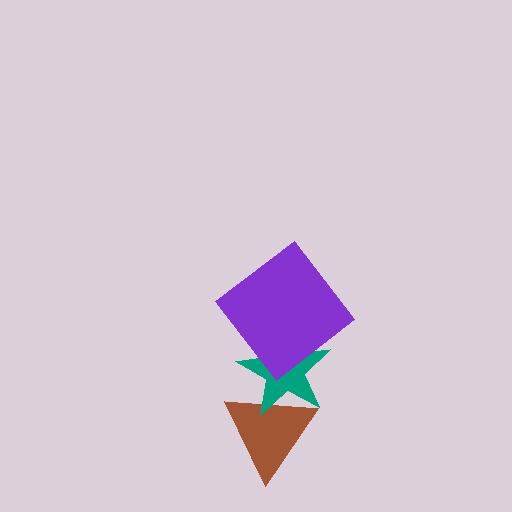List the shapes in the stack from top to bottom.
From top to bottom: the purple diamond, the teal star, the brown triangle.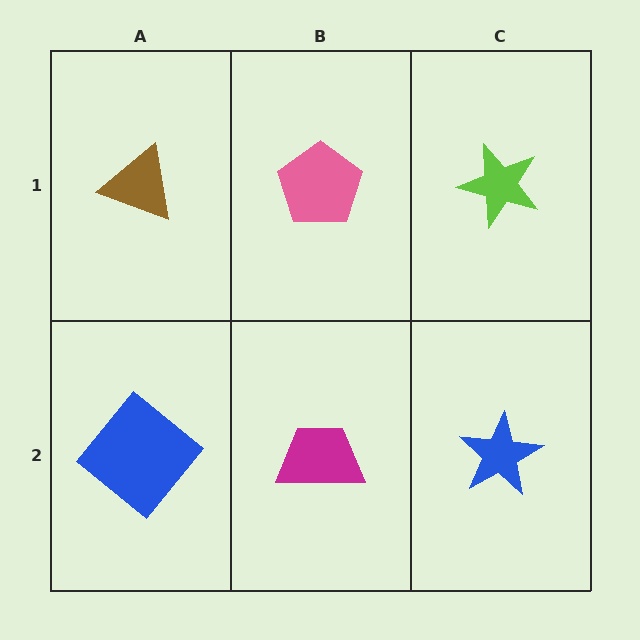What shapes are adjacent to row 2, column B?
A pink pentagon (row 1, column B), a blue diamond (row 2, column A), a blue star (row 2, column C).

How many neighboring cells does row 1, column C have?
2.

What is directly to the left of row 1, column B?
A brown triangle.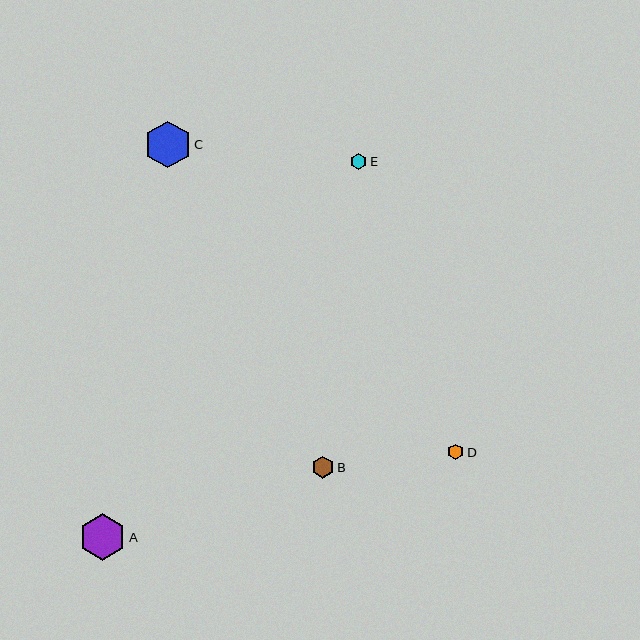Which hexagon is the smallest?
Hexagon E is the smallest with a size of approximately 16 pixels.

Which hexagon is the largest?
Hexagon A is the largest with a size of approximately 47 pixels.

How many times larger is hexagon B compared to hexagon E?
Hexagon B is approximately 1.4 times the size of hexagon E.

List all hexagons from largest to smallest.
From largest to smallest: A, C, B, D, E.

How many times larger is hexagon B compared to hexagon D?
Hexagon B is approximately 1.4 times the size of hexagon D.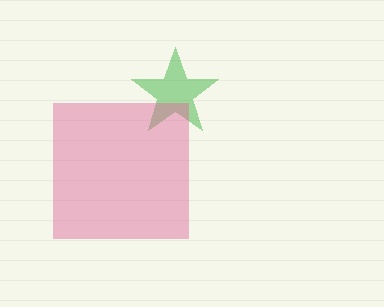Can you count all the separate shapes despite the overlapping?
Yes, there are 2 separate shapes.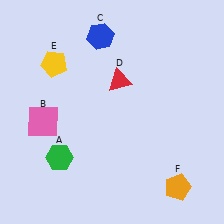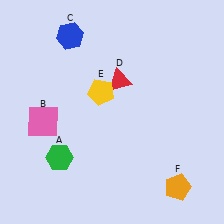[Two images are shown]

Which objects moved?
The objects that moved are: the blue hexagon (C), the yellow pentagon (E).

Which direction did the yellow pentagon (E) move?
The yellow pentagon (E) moved right.